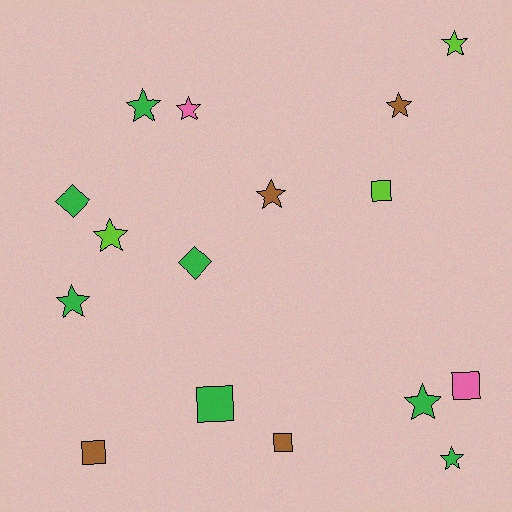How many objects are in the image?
There are 16 objects.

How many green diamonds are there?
There are 2 green diamonds.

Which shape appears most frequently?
Star, with 9 objects.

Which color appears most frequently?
Green, with 7 objects.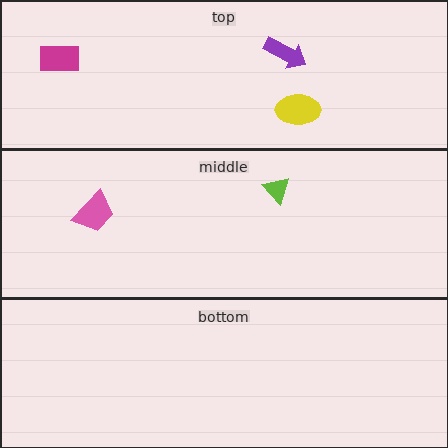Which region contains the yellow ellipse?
The top region.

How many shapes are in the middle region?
2.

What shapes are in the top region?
The magenta rectangle, the yellow ellipse, the purple arrow.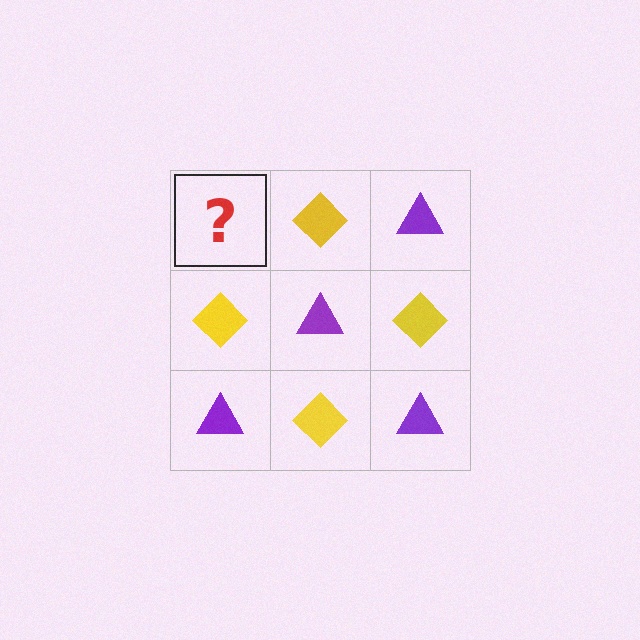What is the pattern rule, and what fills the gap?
The rule is that it alternates purple triangle and yellow diamond in a checkerboard pattern. The gap should be filled with a purple triangle.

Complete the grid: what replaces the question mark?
The question mark should be replaced with a purple triangle.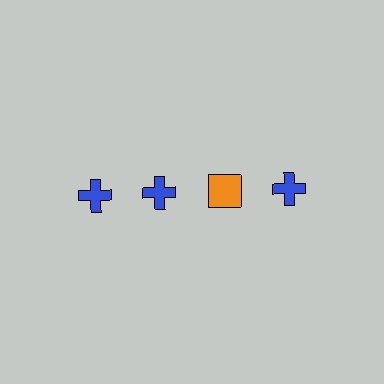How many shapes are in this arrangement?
There are 4 shapes arranged in a grid pattern.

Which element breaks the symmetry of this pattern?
The orange square in the top row, center column breaks the symmetry. All other shapes are blue crosses.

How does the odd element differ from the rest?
It differs in both color (orange instead of blue) and shape (square instead of cross).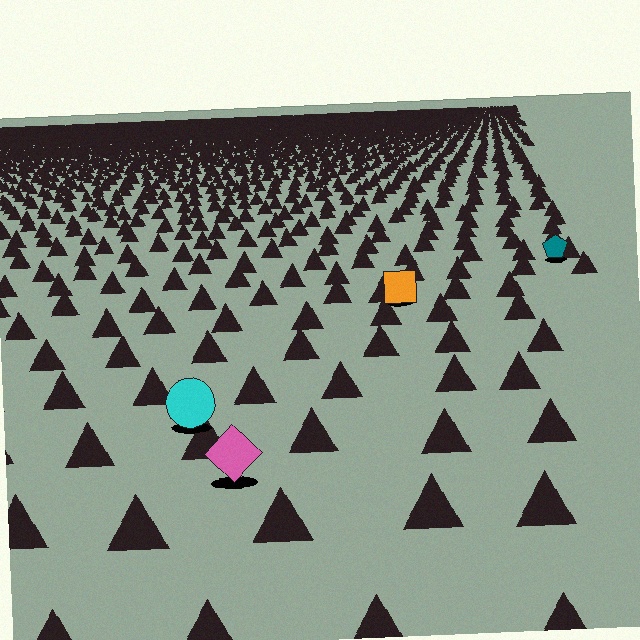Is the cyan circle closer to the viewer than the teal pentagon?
Yes. The cyan circle is closer — you can tell from the texture gradient: the ground texture is coarser near it.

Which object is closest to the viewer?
The pink diamond is closest. The texture marks near it are larger and more spread out.